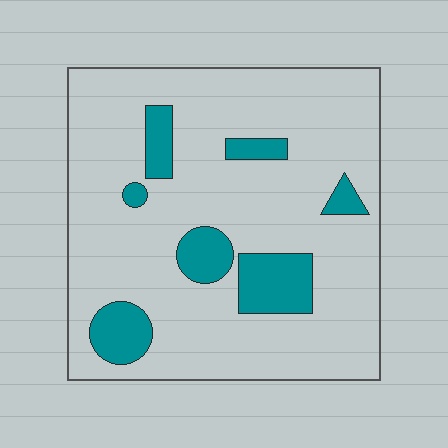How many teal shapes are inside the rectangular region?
7.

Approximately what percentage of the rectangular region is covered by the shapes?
Approximately 15%.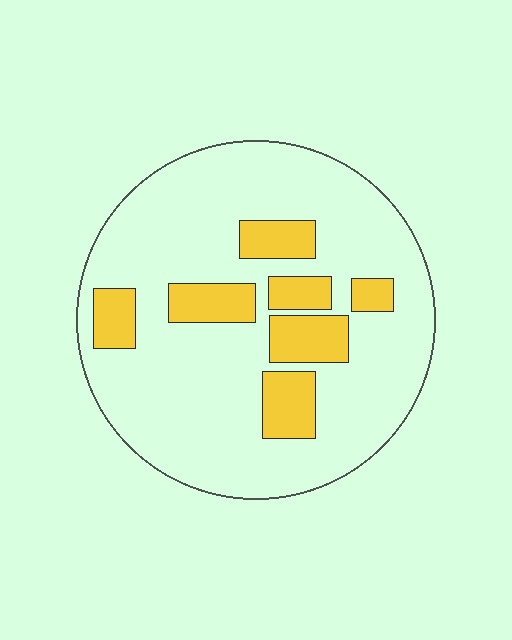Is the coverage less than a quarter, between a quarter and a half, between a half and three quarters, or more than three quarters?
Less than a quarter.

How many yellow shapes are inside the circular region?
7.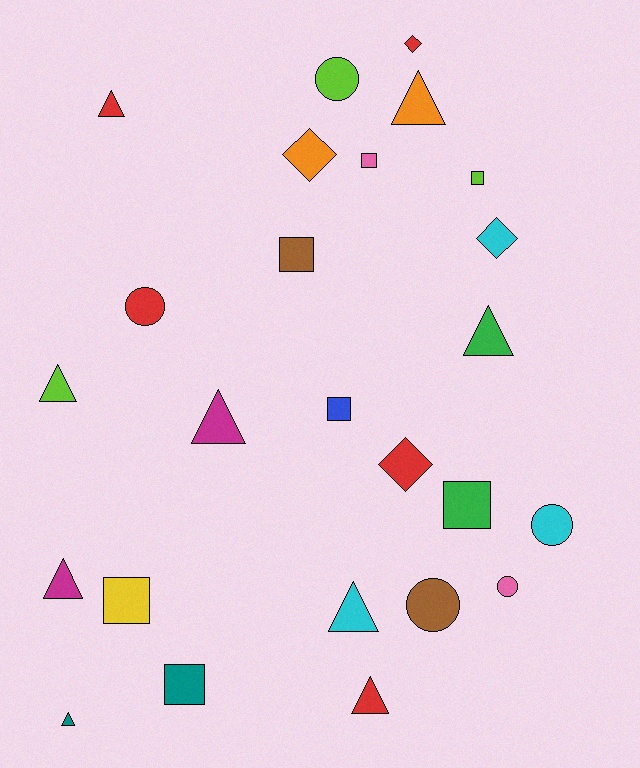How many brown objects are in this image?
There are 2 brown objects.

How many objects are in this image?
There are 25 objects.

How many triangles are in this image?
There are 9 triangles.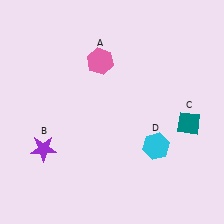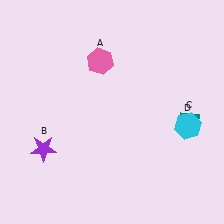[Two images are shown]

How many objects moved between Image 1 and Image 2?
1 object moved between the two images.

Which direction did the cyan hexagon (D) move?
The cyan hexagon (D) moved right.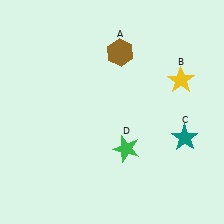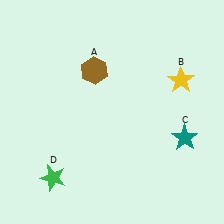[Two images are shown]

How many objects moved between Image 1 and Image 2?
2 objects moved between the two images.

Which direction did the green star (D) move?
The green star (D) moved left.